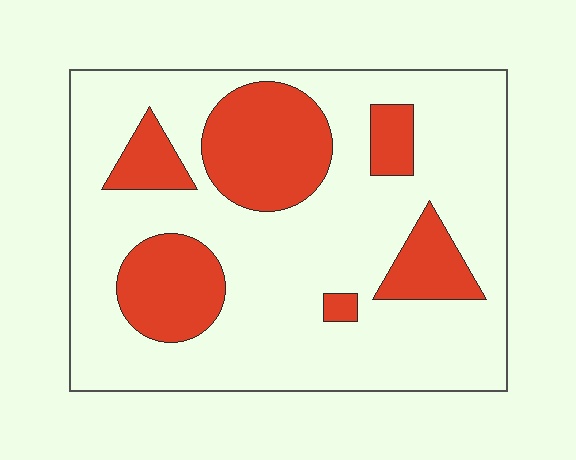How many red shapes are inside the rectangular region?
6.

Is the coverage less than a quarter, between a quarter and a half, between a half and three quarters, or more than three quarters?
Between a quarter and a half.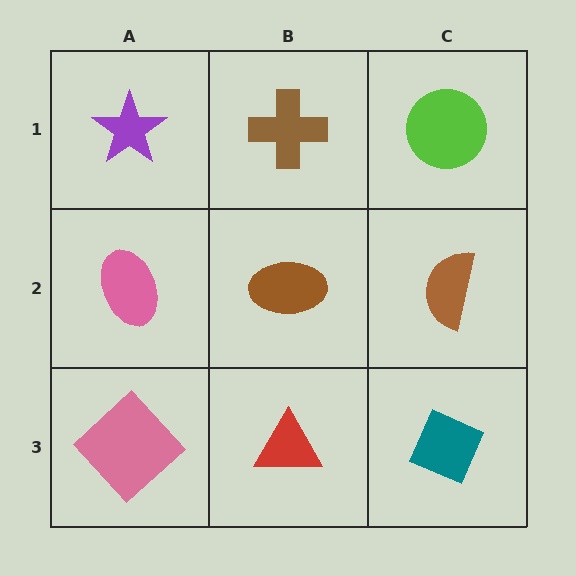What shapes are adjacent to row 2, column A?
A purple star (row 1, column A), a pink diamond (row 3, column A), a brown ellipse (row 2, column B).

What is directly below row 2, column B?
A red triangle.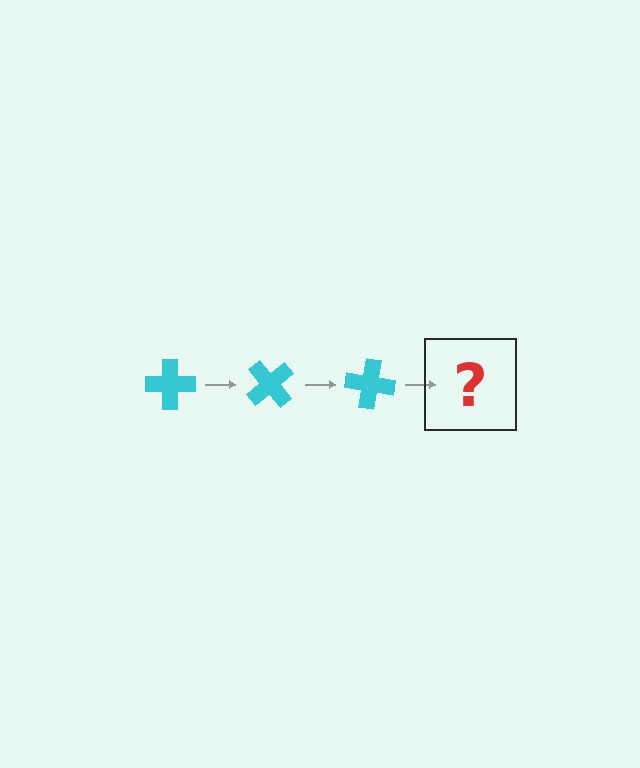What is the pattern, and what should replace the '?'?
The pattern is that the cross rotates 50 degrees each step. The '?' should be a cyan cross rotated 150 degrees.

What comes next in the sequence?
The next element should be a cyan cross rotated 150 degrees.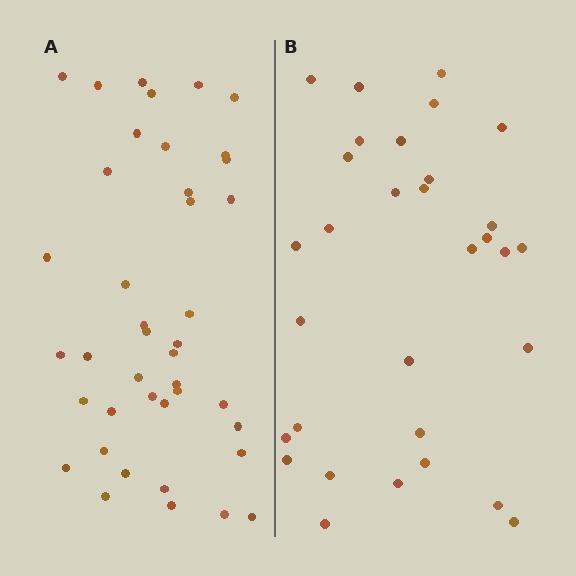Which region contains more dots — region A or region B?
Region A (the left region) has more dots.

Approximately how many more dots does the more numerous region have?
Region A has roughly 10 or so more dots than region B.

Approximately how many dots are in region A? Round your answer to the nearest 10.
About 40 dots. (The exact count is 41, which rounds to 40.)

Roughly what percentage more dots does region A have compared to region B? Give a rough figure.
About 30% more.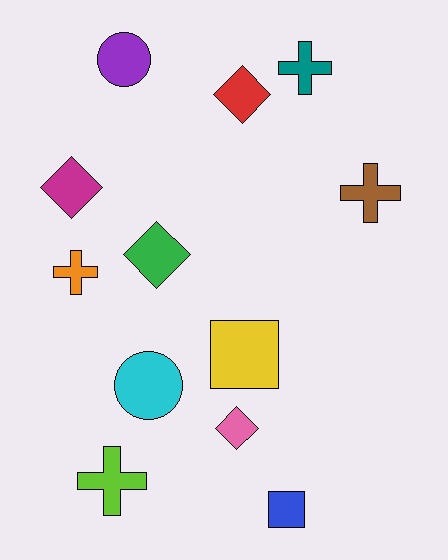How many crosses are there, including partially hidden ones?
There are 4 crosses.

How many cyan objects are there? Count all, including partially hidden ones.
There is 1 cyan object.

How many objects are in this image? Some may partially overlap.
There are 12 objects.